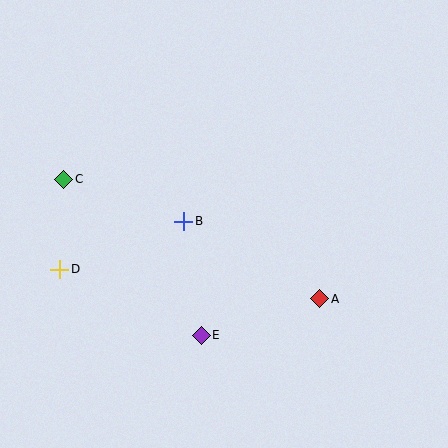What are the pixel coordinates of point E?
Point E is at (201, 335).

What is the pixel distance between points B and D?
The distance between B and D is 133 pixels.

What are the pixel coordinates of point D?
Point D is at (60, 269).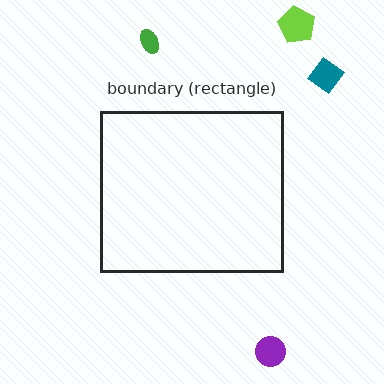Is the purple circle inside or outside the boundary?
Outside.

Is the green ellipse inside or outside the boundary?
Outside.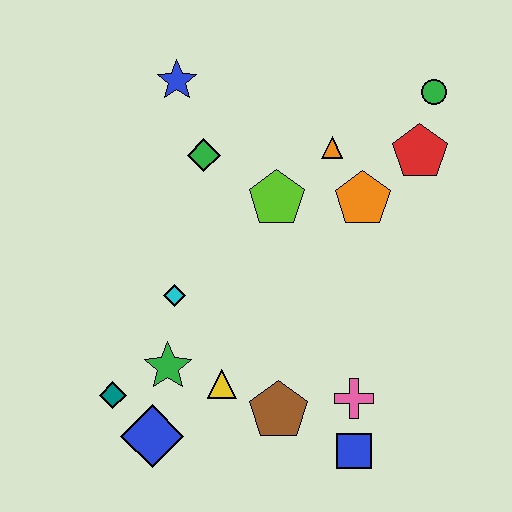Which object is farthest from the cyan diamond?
The green circle is farthest from the cyan diamond.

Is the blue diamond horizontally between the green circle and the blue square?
No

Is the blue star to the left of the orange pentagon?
Yes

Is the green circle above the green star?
Yes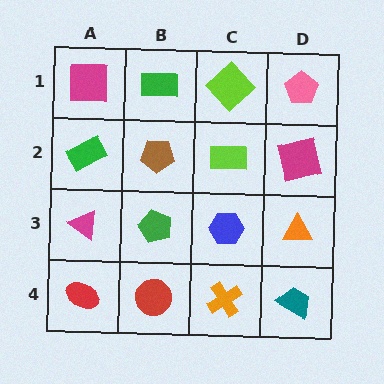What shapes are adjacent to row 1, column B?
A brown pentagon (row 2, column B), a magenta square (row 1, column A), a lime diamond (row 1, column C).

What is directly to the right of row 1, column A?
A green rectangle.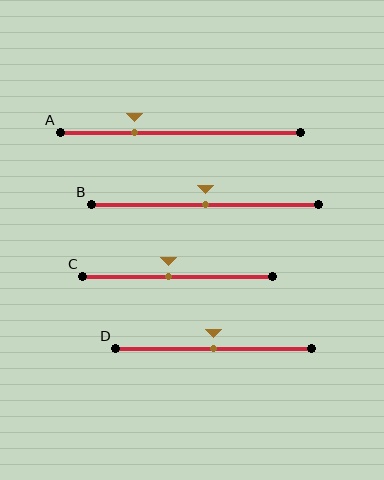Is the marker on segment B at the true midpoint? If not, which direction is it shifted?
Yes, the marker on segment B is at the true midpoint.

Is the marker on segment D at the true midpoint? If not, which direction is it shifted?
Yes, the marker on segment D is at the true midpoint.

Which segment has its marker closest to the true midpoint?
Segment B has its marker closest to the true midpoint.